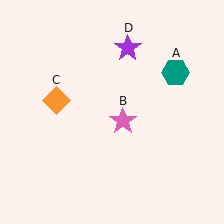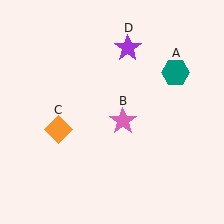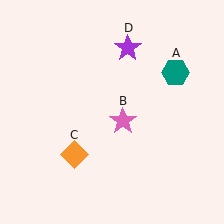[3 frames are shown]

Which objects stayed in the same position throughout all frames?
Teal hexagon (object A) and pink star (object B) and purple star (object D) remained stationary.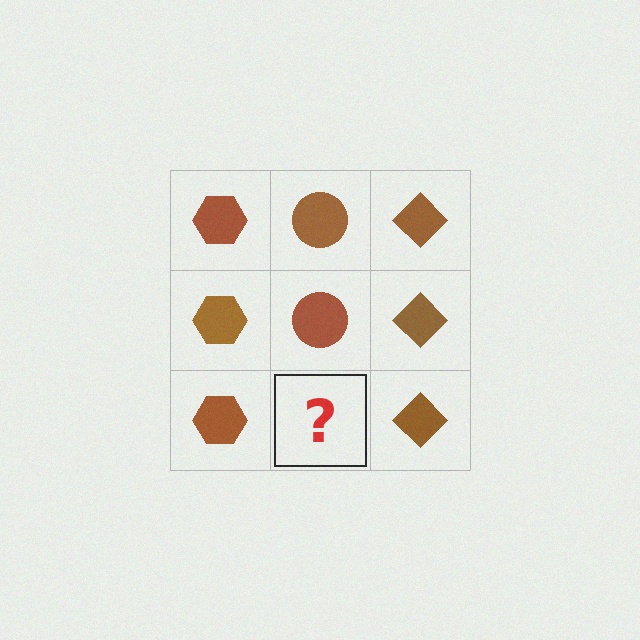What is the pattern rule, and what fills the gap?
The rule is that each column has a consistent shape. The gap should be filled with a brown circle.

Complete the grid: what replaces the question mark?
The question mark should be replaced with a brown circle.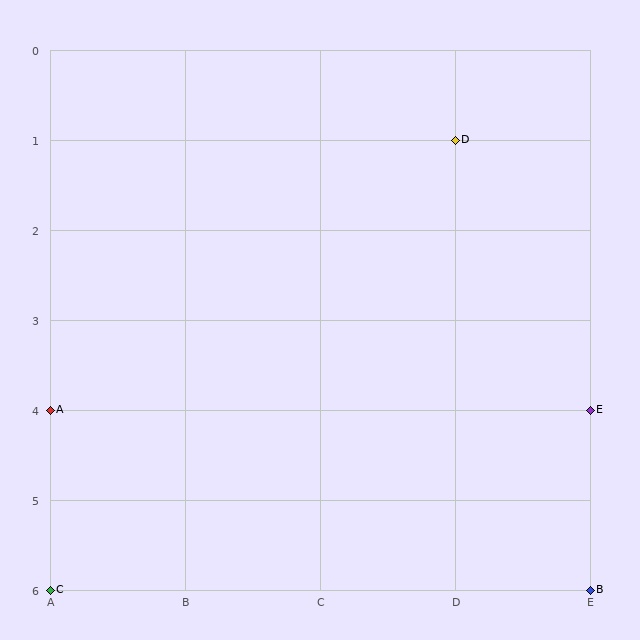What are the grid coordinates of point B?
Point B is at grid coordinates (E, 6).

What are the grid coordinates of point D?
Point D is at grid coordinates (D, 1).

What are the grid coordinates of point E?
Point E is at grid coordinates (E, 4).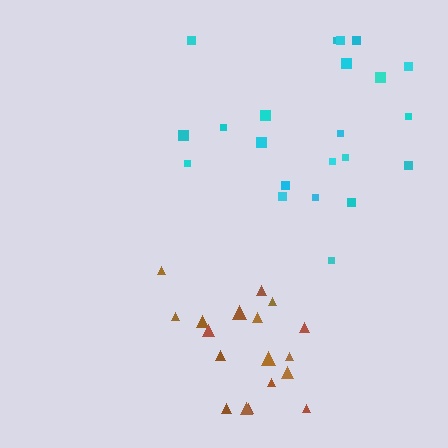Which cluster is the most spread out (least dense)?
Brown.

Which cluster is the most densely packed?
Cyan.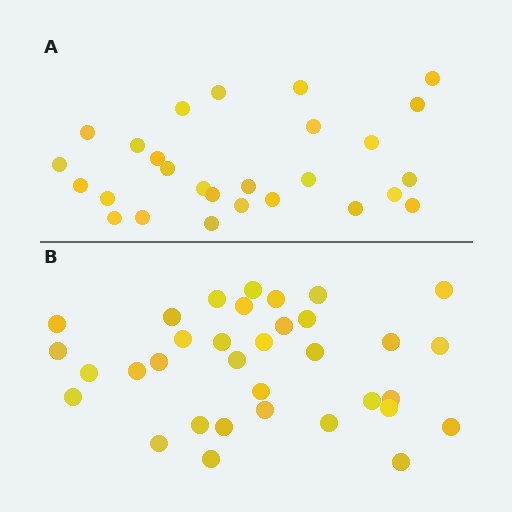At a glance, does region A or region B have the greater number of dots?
Region B (the bottom region) has more dots.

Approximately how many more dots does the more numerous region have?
Region B has roughly 8 or so more dots than region A.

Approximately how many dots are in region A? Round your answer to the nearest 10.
About 30 dots. (The exact count is 27, which rounds to 30.)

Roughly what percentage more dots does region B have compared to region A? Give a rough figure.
About 25% more.